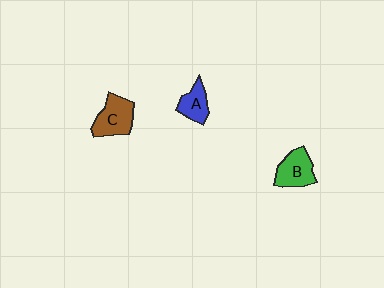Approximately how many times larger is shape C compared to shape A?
Approximately 1.5 times.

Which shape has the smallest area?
Shape A (blue).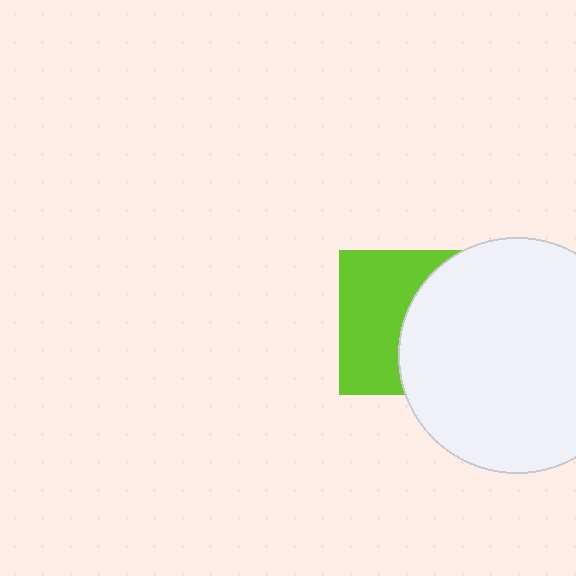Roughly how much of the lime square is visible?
About half of it is visible (roughly 50%).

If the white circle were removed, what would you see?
You would see the complete lime square.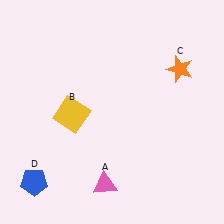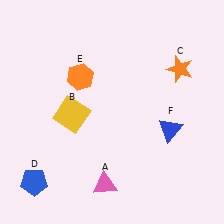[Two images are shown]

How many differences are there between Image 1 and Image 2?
There are 2 differences between the two images.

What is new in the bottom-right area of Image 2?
A blue triangle (F) was added in the bottom-right area of Image 2.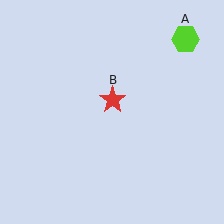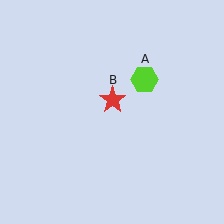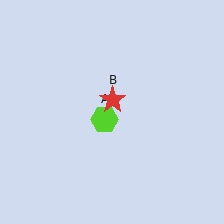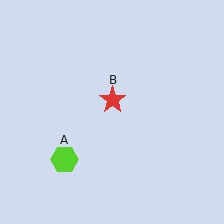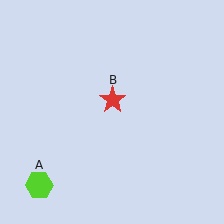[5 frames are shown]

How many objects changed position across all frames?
1 object changed position: lime hexagon (object A).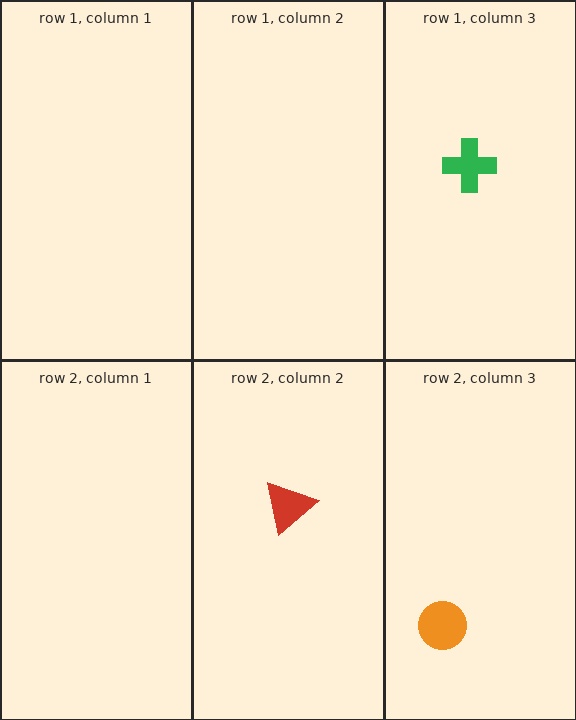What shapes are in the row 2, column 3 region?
The orange circle.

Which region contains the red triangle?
The row 2, column 2 region.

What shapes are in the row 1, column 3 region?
The green cross.